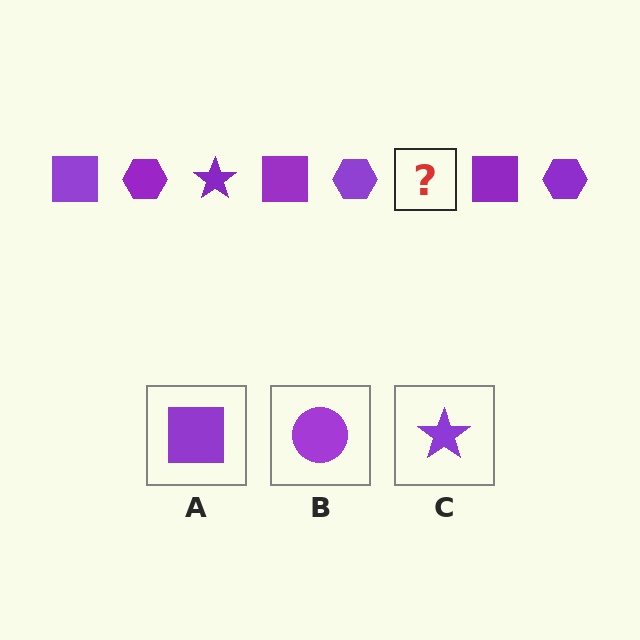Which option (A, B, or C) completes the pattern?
C.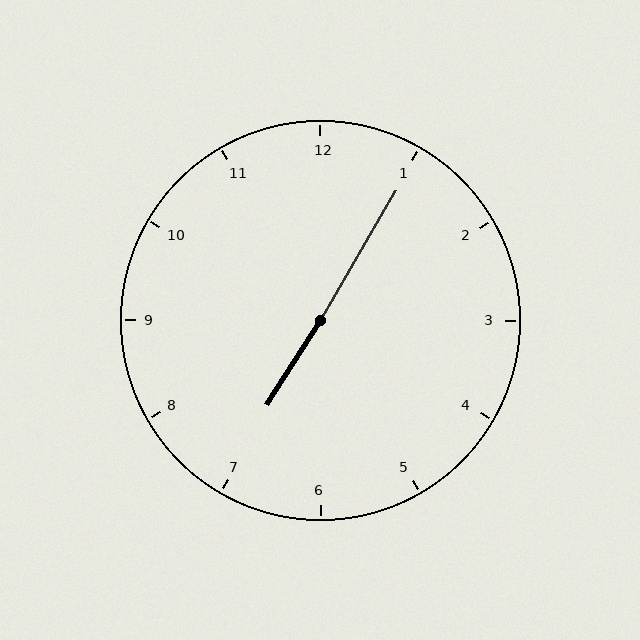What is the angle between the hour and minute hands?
Approximately 178 degrees.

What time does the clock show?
7:05.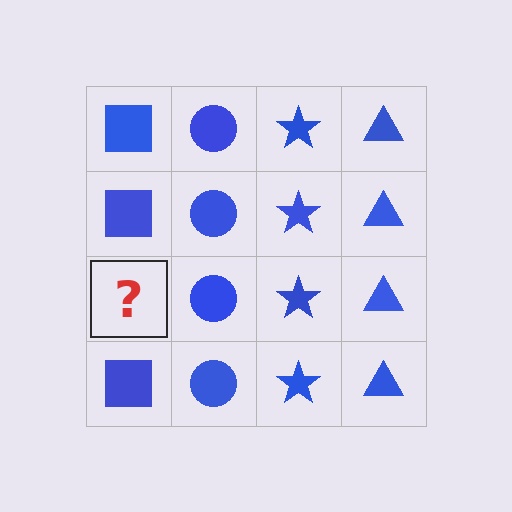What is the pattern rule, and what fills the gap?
The rule is that each column has a consistent shape. The gap should be filled with a blue square.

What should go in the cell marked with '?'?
The missing cell should contain a blue square.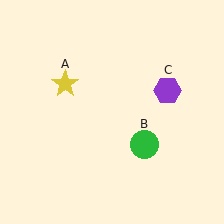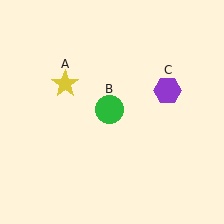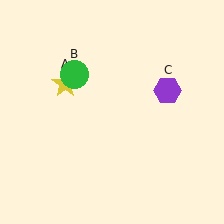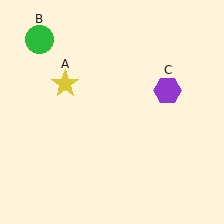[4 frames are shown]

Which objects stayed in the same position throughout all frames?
Yellow star (object A) and purple hexagon (object C) remained stationary.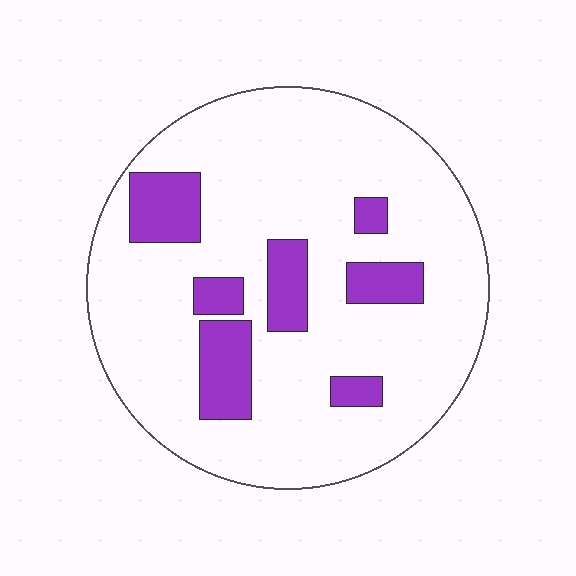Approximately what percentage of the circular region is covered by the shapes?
Approximately 15%.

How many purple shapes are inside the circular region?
7.